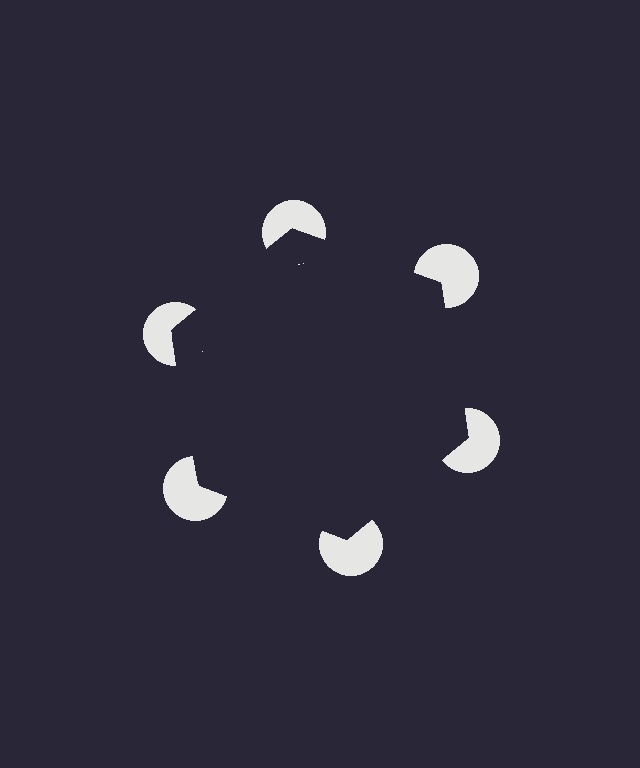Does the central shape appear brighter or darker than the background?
It typically appears slightly darker than the background, even though no actual brightness change is drawn.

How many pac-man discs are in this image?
There are 6 — one at each vertex of the illusory hexagon.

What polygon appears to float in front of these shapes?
An illusory hexagon — its edges are inferred from the aligned wedge cuts in the pac-man discs, not physically drawn.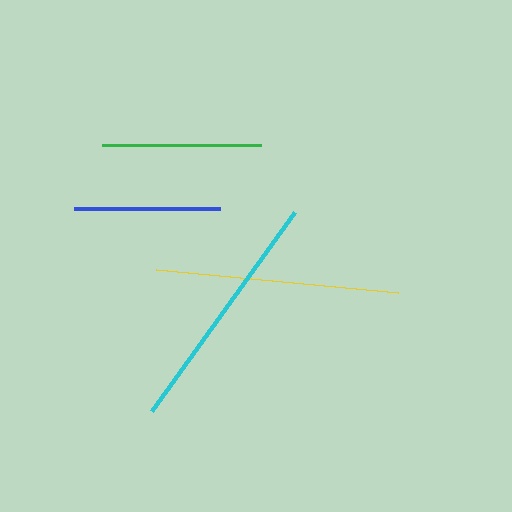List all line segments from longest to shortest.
From longest to shortest: cyan, yellow, green, blue.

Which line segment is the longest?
The cyan line is the longest at approximately 245 pixels.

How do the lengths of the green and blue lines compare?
The green and blue lines are approximately the same length.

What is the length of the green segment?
The green segment is approximately 159 pixels long.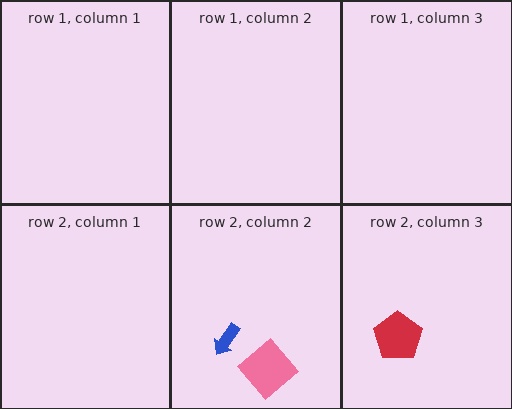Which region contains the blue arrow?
The row 2, column 2 region.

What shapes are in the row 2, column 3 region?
The red pentagon.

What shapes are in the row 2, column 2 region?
The blue arrow, the pink diamond.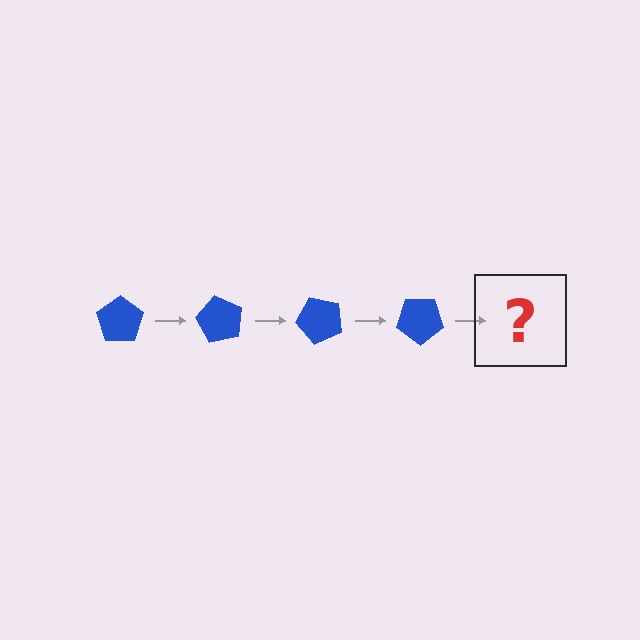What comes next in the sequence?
The next element should be a blue pentagon rotated 240 degrees.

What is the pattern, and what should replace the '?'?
The pattern is that the pentagon rotates 60 degrees each step. The '?' should be a blue pentagon rotated 240 degrees.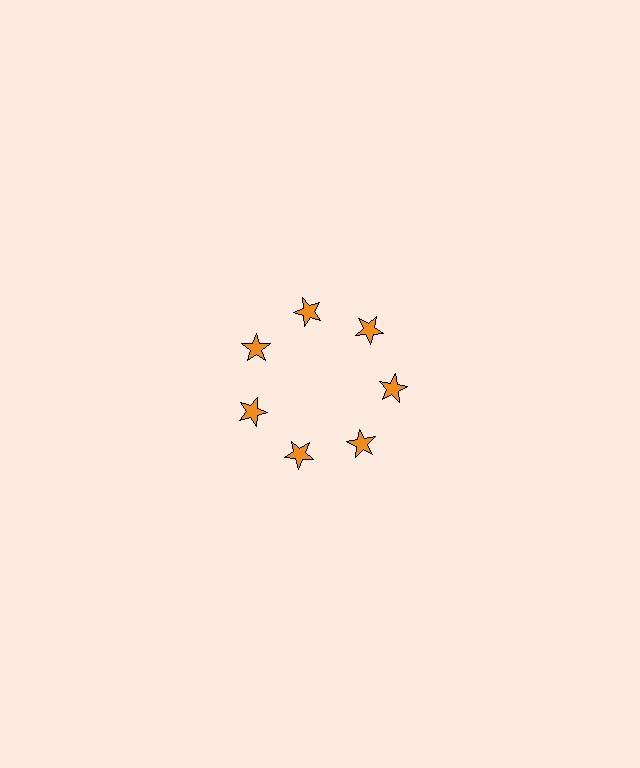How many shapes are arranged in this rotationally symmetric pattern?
There are 7 shapes, arranged in 7 groups of 1.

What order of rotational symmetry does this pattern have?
This pattern has 7-fold rotational symmetry.